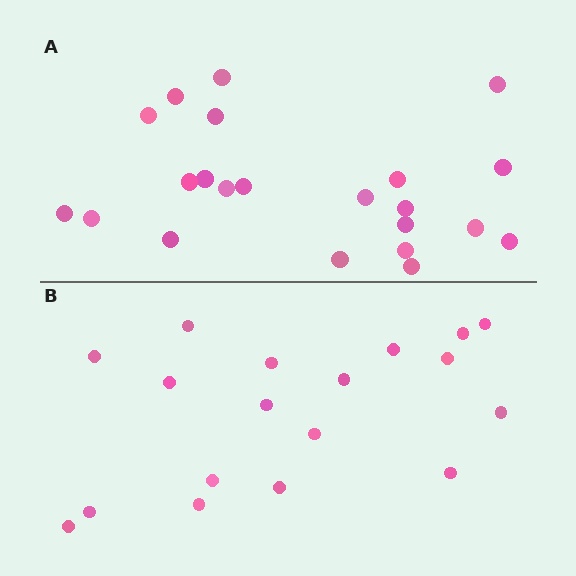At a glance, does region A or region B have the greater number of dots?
Region A (the top region) has more dots.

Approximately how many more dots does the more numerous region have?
Region A has about 4 more dots than region B.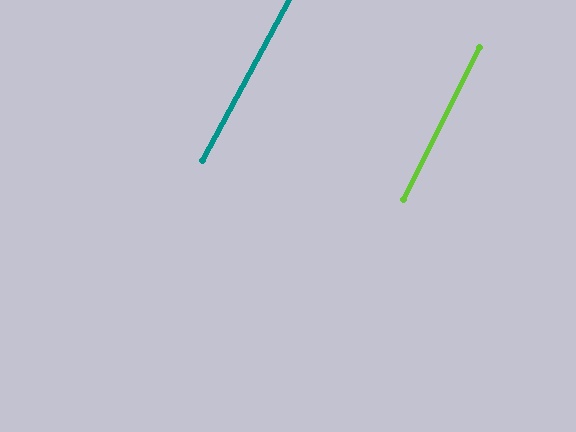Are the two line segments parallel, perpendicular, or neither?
Parallel — their directions differ by only 1.6°.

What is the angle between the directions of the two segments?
Approximately 2 degrees.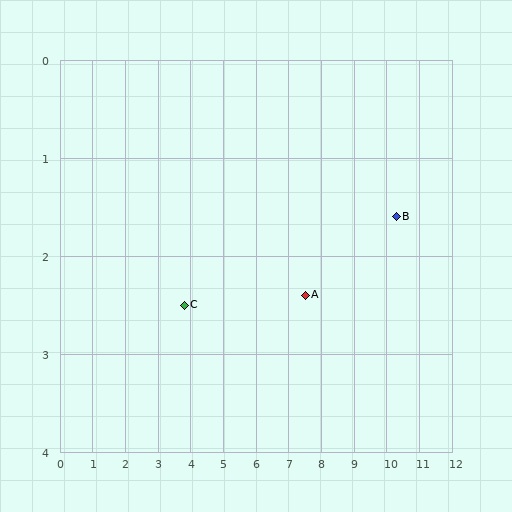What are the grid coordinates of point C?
Point C is at approximately (3.8, 2.5).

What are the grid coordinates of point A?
Point A is at approximately (7.5, 2.4).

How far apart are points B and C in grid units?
Points B and C are about 6.6 grid units apart.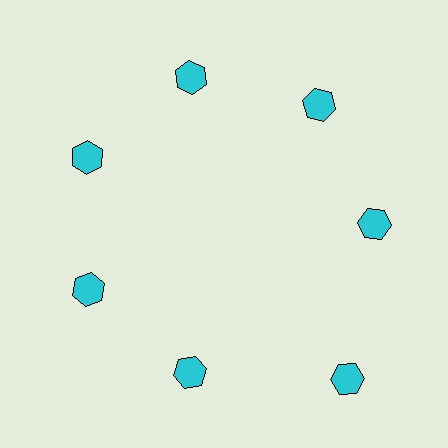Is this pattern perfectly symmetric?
No. The 7 cyan hexagons are arranged in a ring, but one element near the 5 o'clock position is pushed outward from the center, breaking the 7-fold rotational symmetry.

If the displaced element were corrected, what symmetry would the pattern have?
It would have 7-fold rotational symmetry — the pattern would map onto itself every 51 degrees.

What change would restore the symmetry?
The symmetry would be restored by moving it inward, back onto the ring so that all 7 hexagons sit at equal angles and equal distance from the center.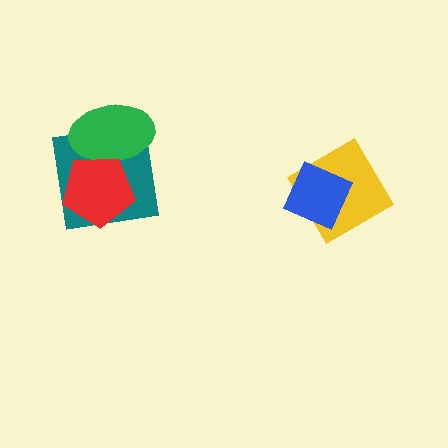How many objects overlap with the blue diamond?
1 object overlaps with the blue diamond.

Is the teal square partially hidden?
Yes, it is partially covered by another shape.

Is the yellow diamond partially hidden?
Yes, it is partially covered by another shape.